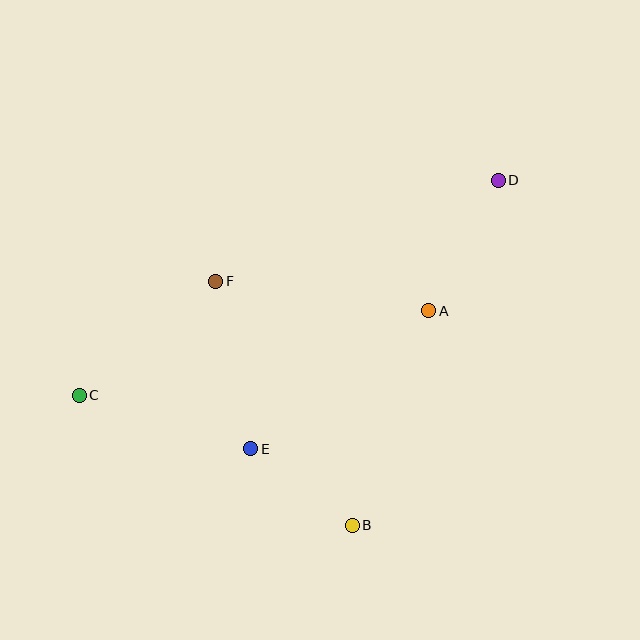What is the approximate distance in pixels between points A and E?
The distance between A and E is approximately 225 pixels.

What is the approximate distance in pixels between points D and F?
The distance between D and F is approximately 300 pixels.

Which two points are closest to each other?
Points B and E are closest to each other.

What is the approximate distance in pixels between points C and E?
The distance between C and E is approximately 179 pixels.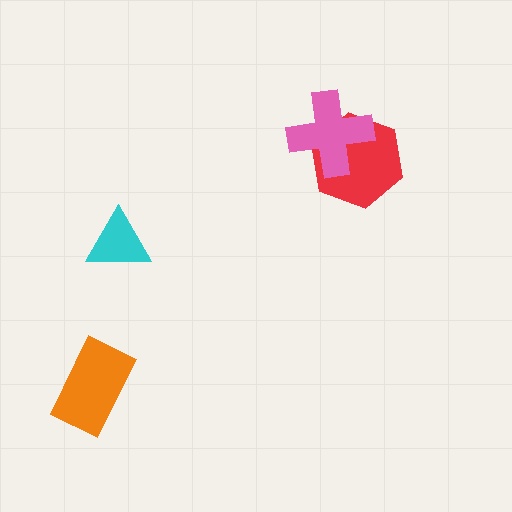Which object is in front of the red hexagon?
The pink cross is in front of the red hexagon.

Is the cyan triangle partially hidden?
No, no other shape covers it.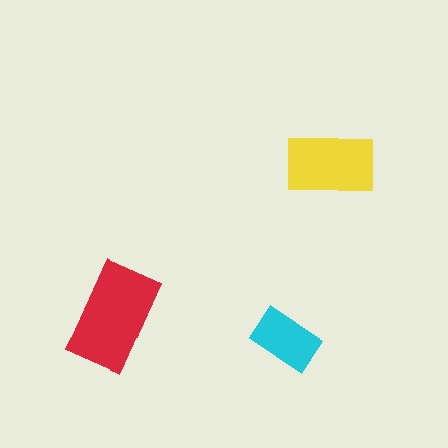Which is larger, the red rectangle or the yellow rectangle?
The red one.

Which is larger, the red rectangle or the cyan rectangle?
The red one.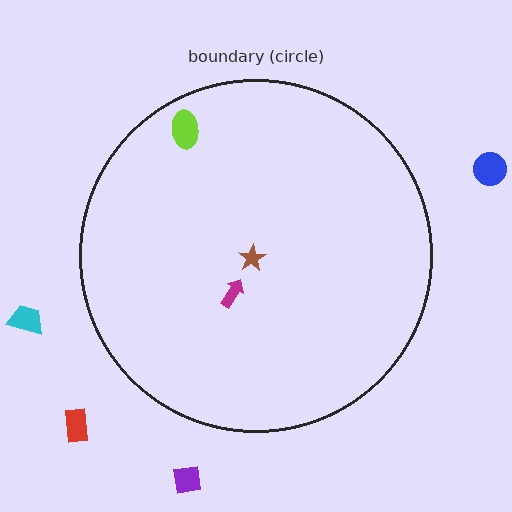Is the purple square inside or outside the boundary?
Outside.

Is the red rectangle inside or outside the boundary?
Outside.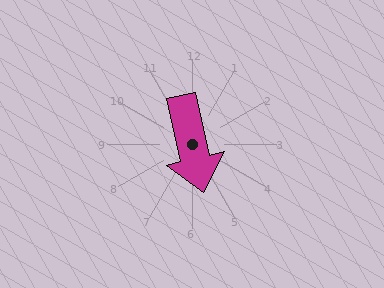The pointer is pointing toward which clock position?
Roughly 6 o'clock.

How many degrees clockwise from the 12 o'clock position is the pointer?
Approximately 167 degrees.